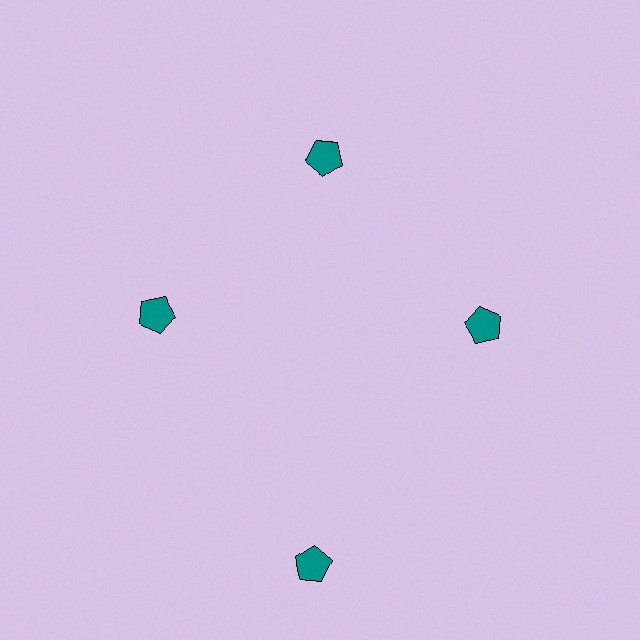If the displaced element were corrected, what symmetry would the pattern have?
It would have 4-fold rotational symmetry — the pattern would map onto itself every 90 degrees.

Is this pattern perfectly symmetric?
No. The 4 teal pentagons are arranged in a ring, but one element near the 6 o'clock position is pushed outward from the center, breaking the 4-fold rotational symmetry.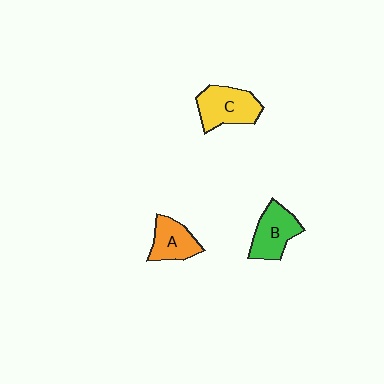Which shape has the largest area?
Shape C (yellow).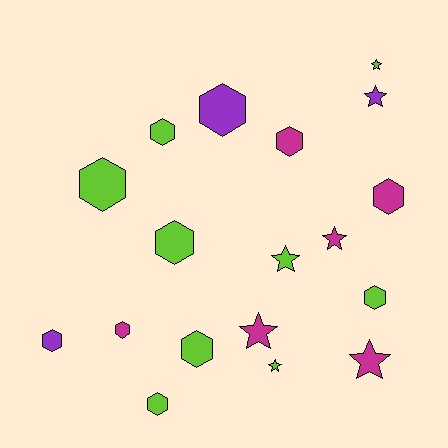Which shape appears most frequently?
Hexagon, with 11 objects.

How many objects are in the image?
There are 18 objects.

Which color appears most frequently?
Lime, with 9 objects.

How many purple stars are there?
There is 1 purple star.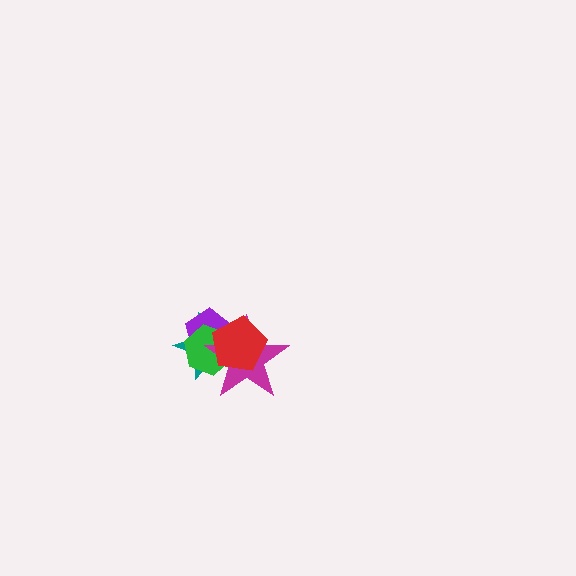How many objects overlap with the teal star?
4 objects overlap with the teal star.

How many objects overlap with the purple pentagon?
4 objects overlap with the purple pentagon.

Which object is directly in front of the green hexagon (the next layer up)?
The magenta star is directly in front of the green hexagon.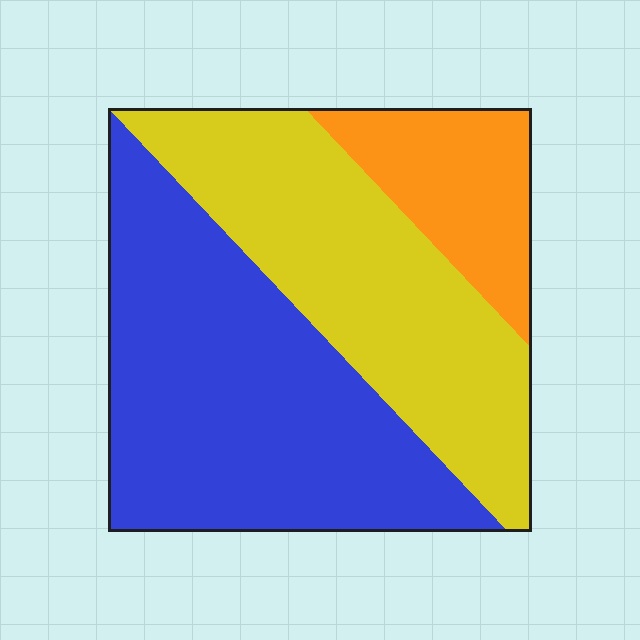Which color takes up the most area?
Blue, at roughly 45%.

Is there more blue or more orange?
Blue.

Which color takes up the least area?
Orange, at roughly 15%.